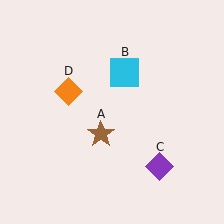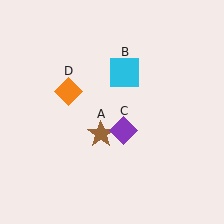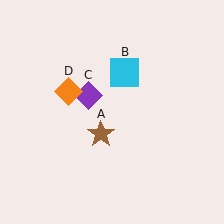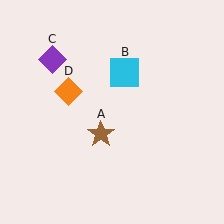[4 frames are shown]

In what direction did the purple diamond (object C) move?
The purple diamond (object C) moved up and to the left.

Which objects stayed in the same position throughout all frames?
Brown star (object A) and cyan square (object B) and orange diamond (object D) remained stationary.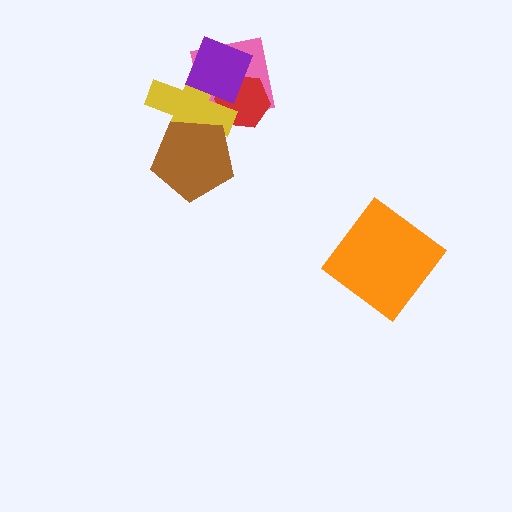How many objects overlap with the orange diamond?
0 objects overlap with the orange diamond.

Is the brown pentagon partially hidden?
No, no other shape covers it.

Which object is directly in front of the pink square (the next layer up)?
The red hexagon is directly in front of the pink square.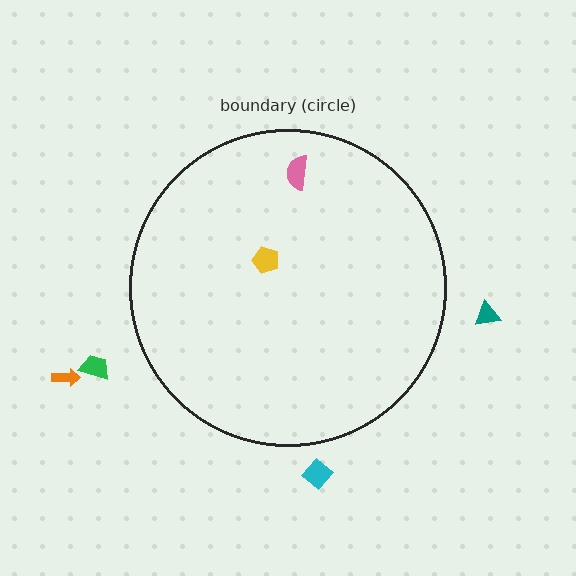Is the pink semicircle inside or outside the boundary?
Inside.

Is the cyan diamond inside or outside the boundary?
Outside.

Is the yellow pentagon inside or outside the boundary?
Inside.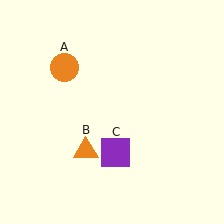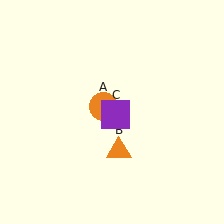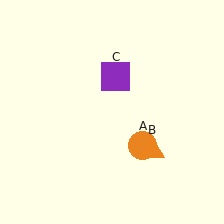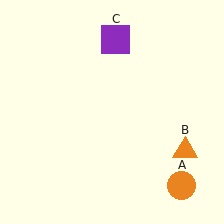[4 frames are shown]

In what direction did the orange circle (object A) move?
The orange circle (object A) moved down and to the right.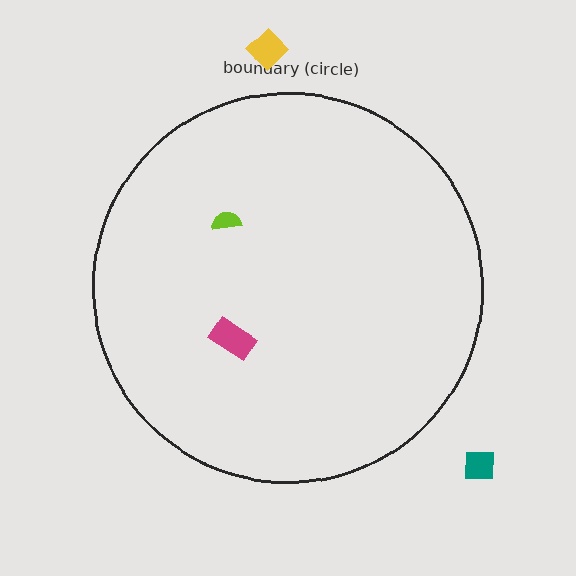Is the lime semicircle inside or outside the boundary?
Inside.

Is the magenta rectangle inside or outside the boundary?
Inside.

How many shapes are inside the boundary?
2 inside, 2 outside.